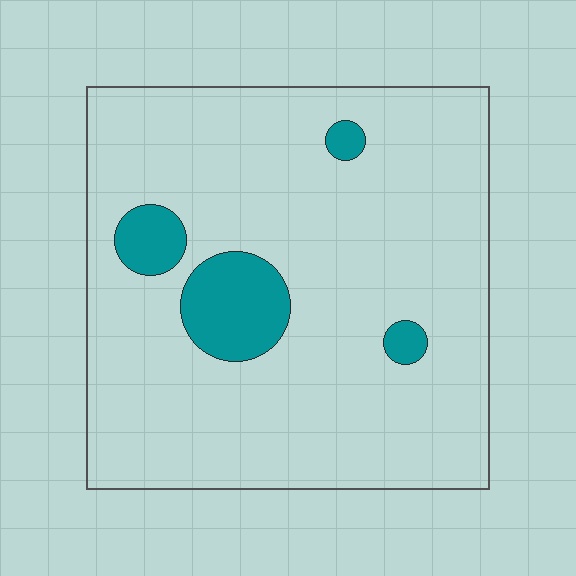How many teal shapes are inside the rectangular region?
4.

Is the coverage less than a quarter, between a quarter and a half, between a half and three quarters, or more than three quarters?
Less than a quarter.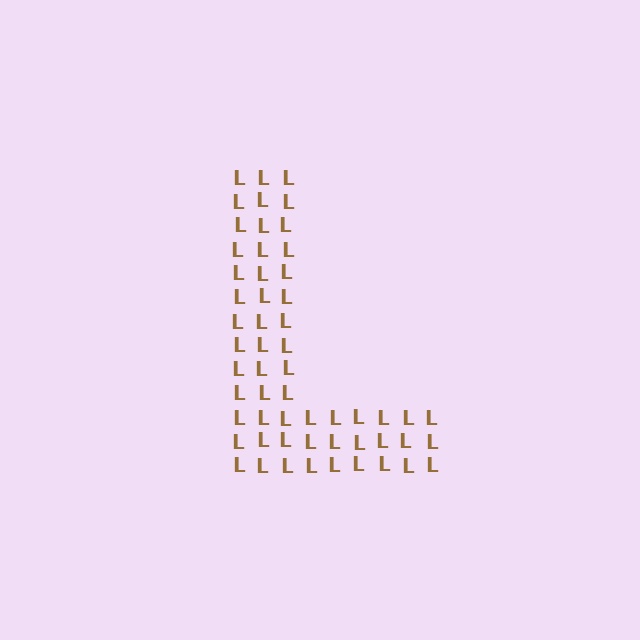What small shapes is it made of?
It is made of small letter L's.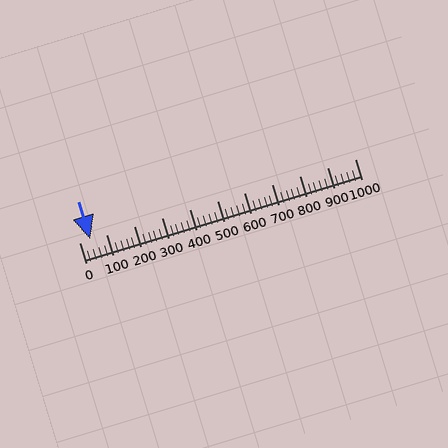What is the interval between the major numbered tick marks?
The major tick marks are spaced 100 units apart.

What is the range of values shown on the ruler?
The ruler shows values from 0 to 1000.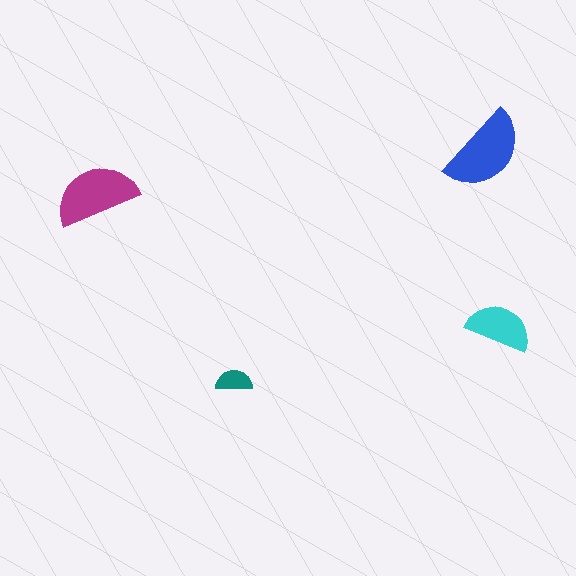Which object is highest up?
The blue semicircle is topmost.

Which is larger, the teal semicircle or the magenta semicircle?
The magenta one.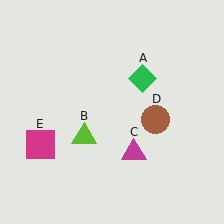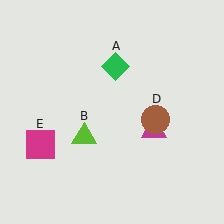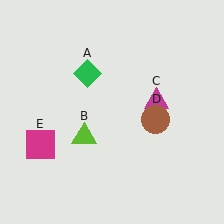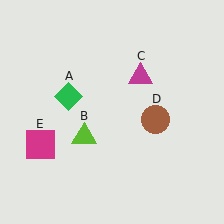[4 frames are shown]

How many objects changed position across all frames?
2 objects changed position: green diamond (object A), magenta triangle (object C).